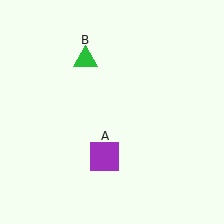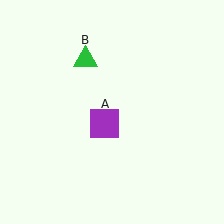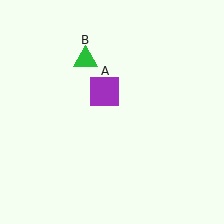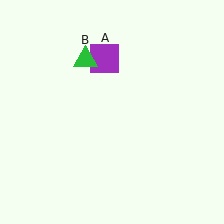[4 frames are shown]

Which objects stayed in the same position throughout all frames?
Green triangle (object B) remained stationary.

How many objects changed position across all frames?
1 object changed position: purple square (object A).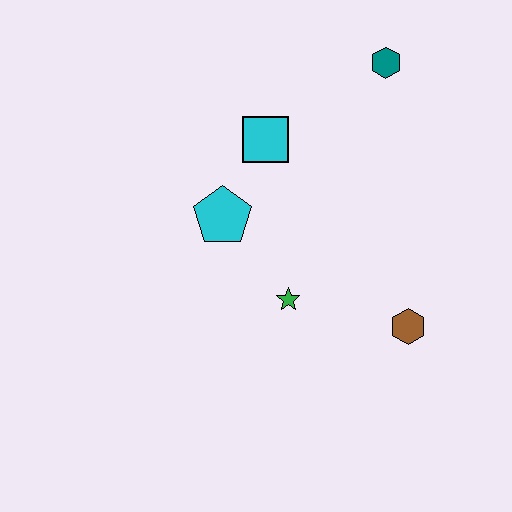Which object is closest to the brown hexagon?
The green star is closest to the brown hexagon.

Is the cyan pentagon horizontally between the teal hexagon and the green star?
No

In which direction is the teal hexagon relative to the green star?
The teal hexagon is above the green star.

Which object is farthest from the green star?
The teal hexagon is farthest from the green star.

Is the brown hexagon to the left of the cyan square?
No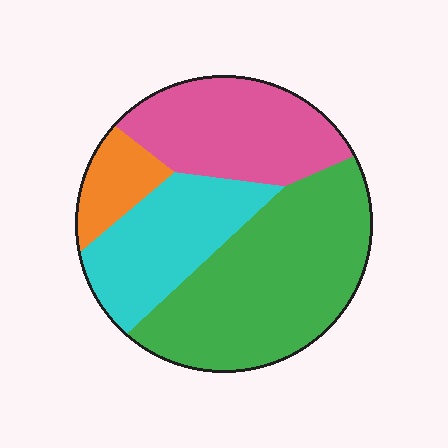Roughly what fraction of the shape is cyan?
Cyan covers about 25% of the shape.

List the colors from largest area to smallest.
From largest to smallest: green, pink, cyan, orange.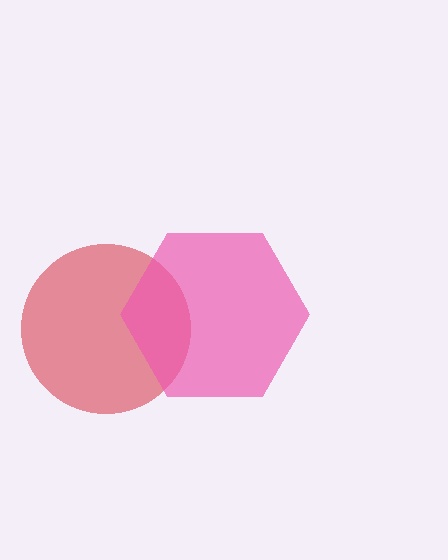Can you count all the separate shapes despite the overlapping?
Yes, there are 2 separate shapes.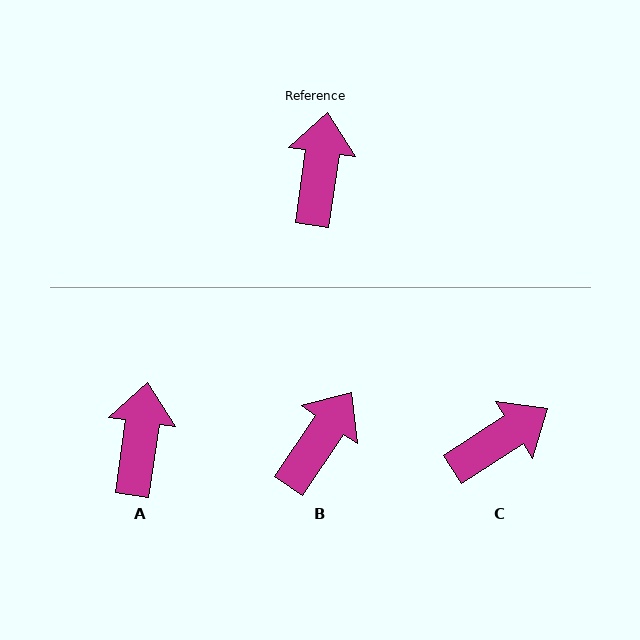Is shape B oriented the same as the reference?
No, it is off by about 26 degrees.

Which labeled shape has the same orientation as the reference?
A.